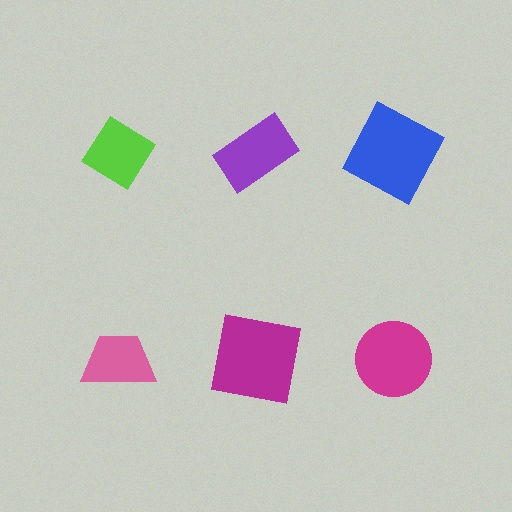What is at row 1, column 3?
A blue square.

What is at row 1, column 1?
A lime diamond.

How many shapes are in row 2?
3 shapes.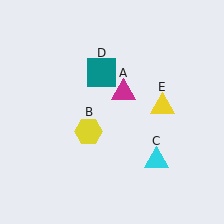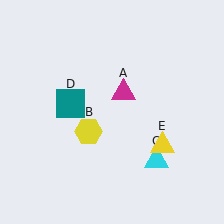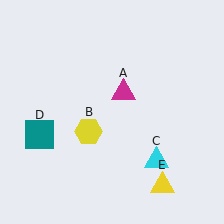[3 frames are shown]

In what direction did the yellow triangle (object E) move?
The yellow triangle (object E) moved down.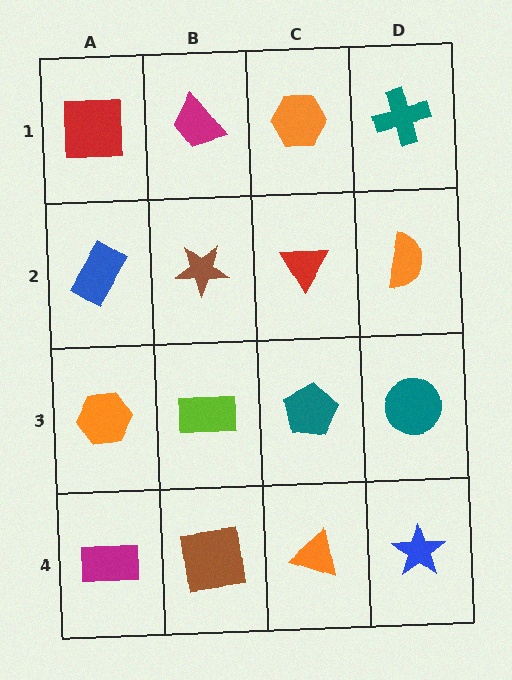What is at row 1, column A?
A red square.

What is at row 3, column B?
A lime rectangle.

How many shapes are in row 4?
4 shapes.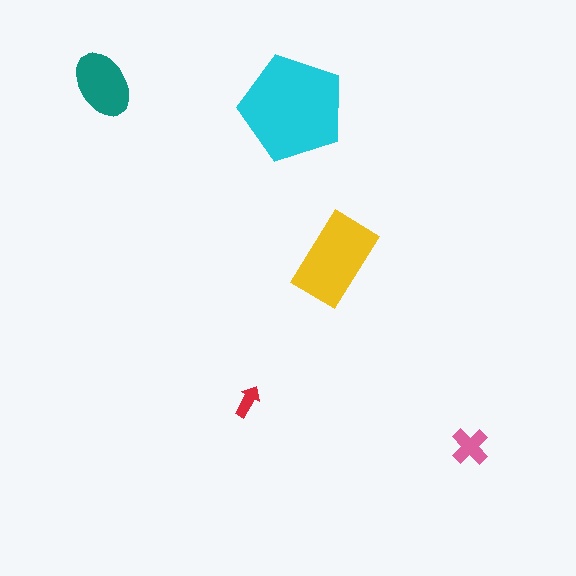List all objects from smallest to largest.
The red arrow, the pink cross, the teal ellipse, the yellow rectangle, the cyan pentagon.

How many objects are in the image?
There are 5 objects in the image.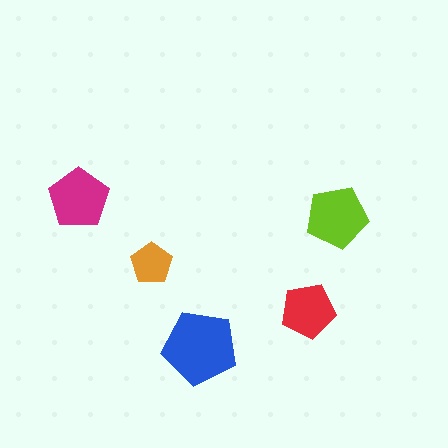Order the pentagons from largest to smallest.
the blue one, the lime one, the magenta one, the red one, the orange one.